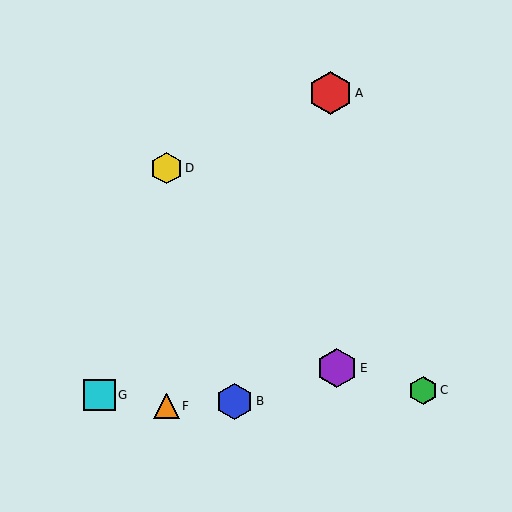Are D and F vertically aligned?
Yes, both are at x≈166.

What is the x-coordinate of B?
Object B is at x≈234.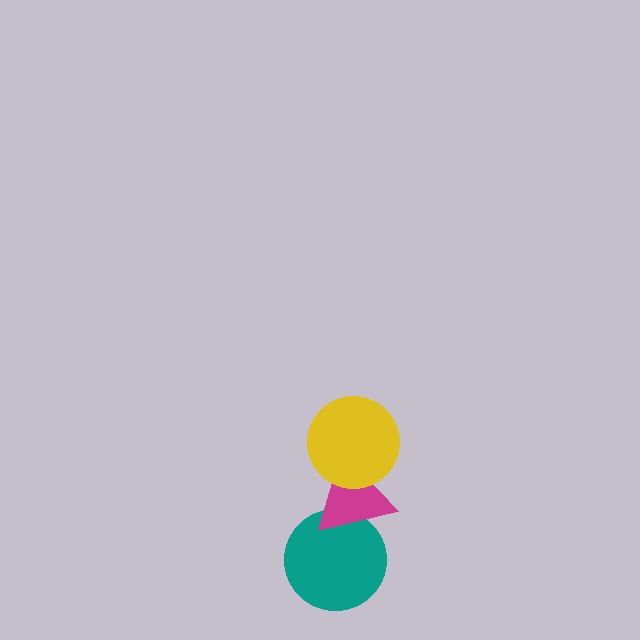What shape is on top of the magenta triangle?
The yellow circle is on top of the magenta triangle.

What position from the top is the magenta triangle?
The magenta triangle is 2nd from the top.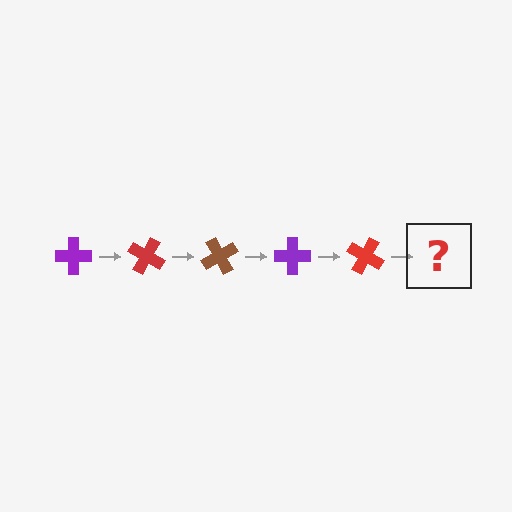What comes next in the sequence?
The next element should be a brown cross, rotated 150 degrees from the start.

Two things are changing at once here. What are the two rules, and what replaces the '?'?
The two rules are that it rotates 30 degrees each step and the color cycles through purple, red, and brown. The '?' should be a brown cross, rotated 150 degrees from the start.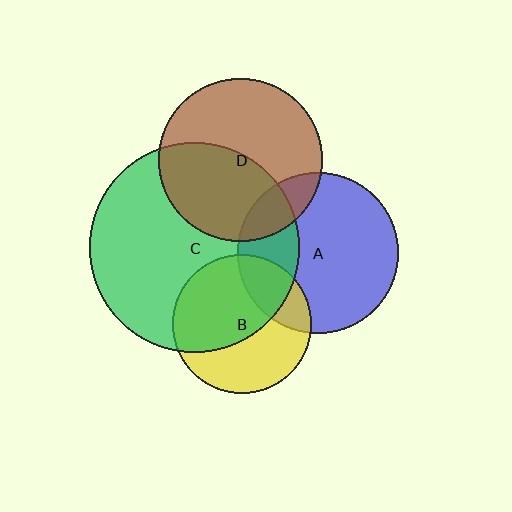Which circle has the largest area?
Circle C (green).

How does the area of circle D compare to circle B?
Approximately 1.4 times.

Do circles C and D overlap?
Yes.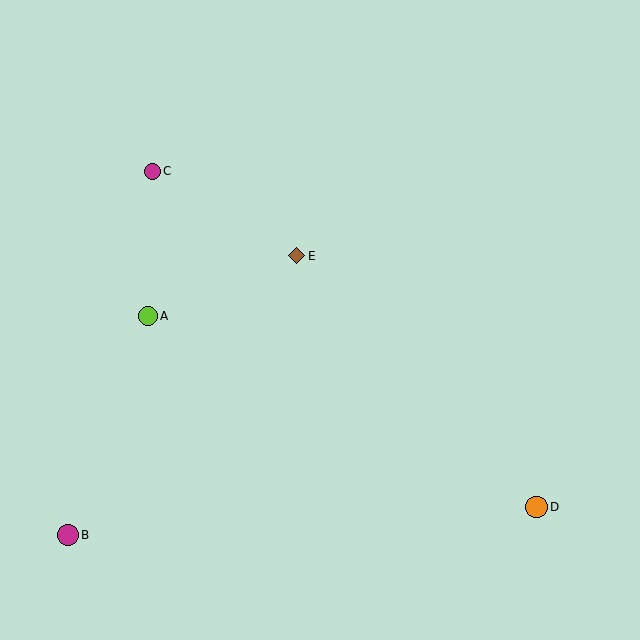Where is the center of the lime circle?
The center of the lime circle is at (148, 316).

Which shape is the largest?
The orange circle (labeled D) is the largest.